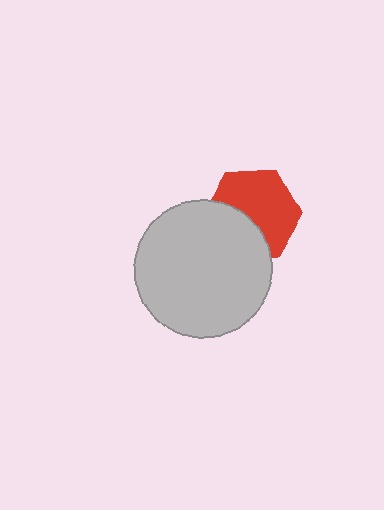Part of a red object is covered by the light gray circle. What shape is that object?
It is a hexagon.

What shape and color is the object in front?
The object in front is a light gray circle.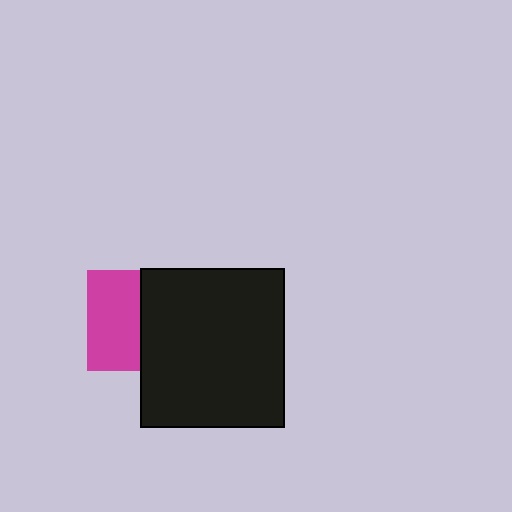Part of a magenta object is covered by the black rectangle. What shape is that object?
It is a square.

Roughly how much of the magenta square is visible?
About half of it is visible (roughly 52%).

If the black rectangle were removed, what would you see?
You would see the complete magenta square.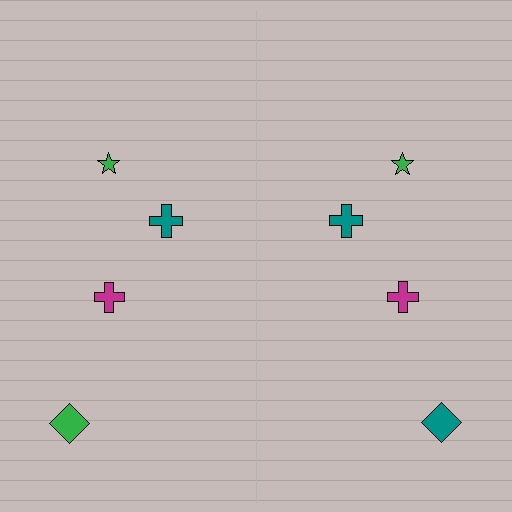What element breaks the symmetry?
The teal diamond on the right side breaks the symmetry — its mirror counterpart is green.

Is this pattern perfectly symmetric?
No, the pattern is not perfectly symmetric. The teal diamond on the right side breaks the symmetry — its mirror counterpart is green.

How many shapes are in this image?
There are 8 shapes in this image.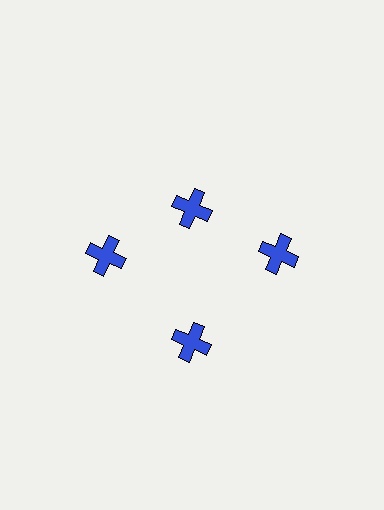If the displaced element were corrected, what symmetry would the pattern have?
It would have 4-fold rotational symmetry — the pattern would map onto itself every 90 degrees.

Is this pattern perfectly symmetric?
No. The 4 blue crosses are arranged in a ring, but one element near the 12 o'clock position is pulled inward toward the center, breaking the 4-fold rotational symmetry.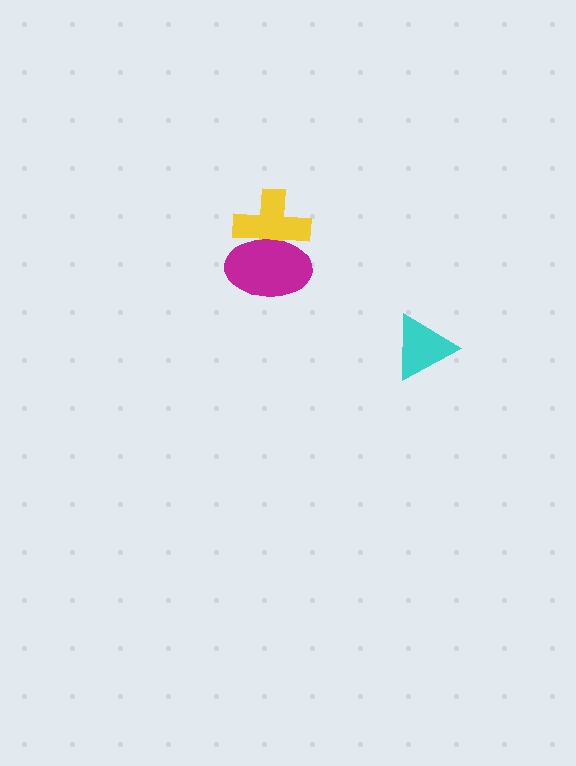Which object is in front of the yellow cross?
The magenta ellipse is in front of the yellow cross.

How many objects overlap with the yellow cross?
1 object overlaps with the yellow cross.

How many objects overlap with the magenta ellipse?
1 object overlaps with the magenta ellipse.